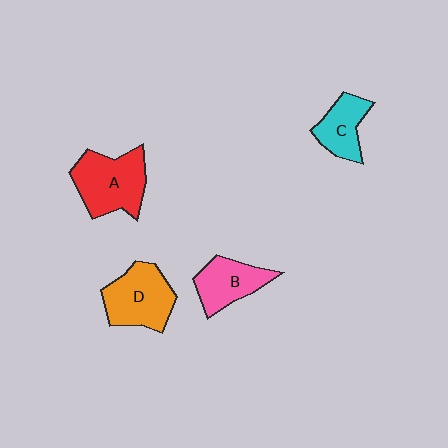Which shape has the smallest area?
Shape C (cyan).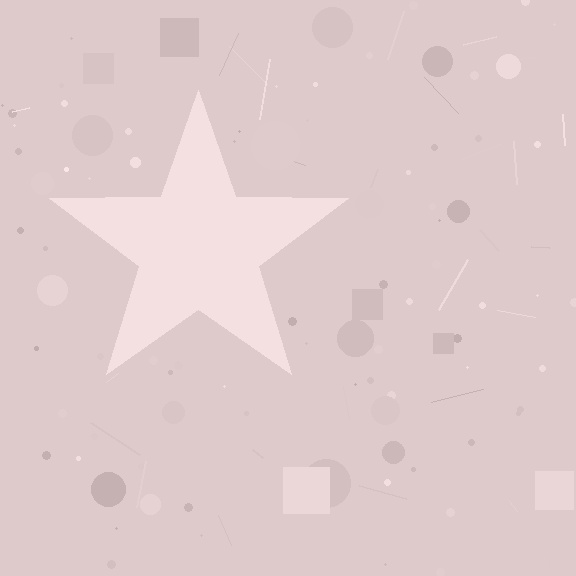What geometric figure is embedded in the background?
A star is embedded in the background.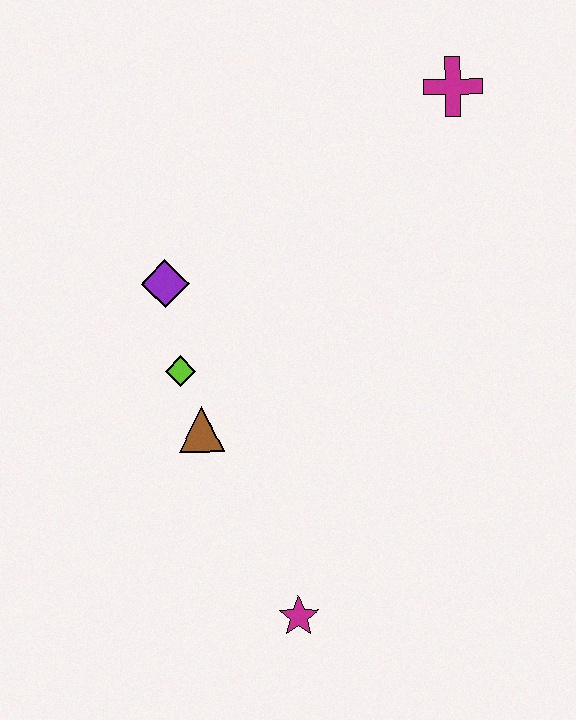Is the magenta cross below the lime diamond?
No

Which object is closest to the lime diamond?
The brown triangle is closest to the lime diamond.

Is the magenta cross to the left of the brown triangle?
No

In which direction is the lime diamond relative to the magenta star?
The lime diamond is above the magenta star.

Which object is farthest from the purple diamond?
The magenta star is farthest from the purple diamond.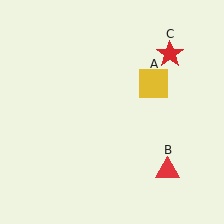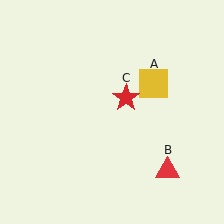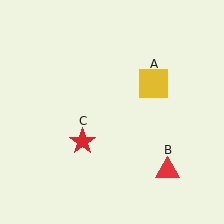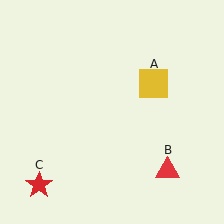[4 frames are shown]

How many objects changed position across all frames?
1 object changed position: red star (object C).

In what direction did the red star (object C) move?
The red star (object C) moved down and to the left.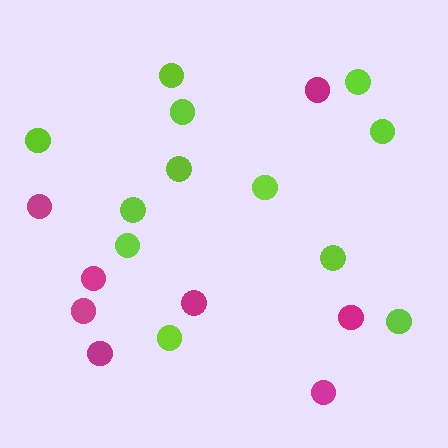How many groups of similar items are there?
There are 2 groups: one group of lime circles (12) and one group of magenta circles (8).